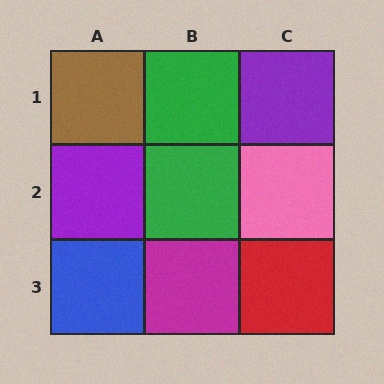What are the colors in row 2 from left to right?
Purple, green, pink.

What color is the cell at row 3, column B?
Magenta.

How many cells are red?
1 cell is red.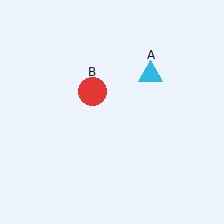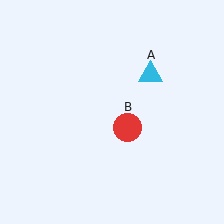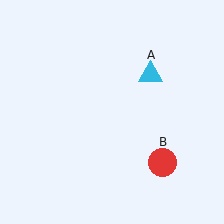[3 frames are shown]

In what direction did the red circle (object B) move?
The red circle (object B) moved down and to the right.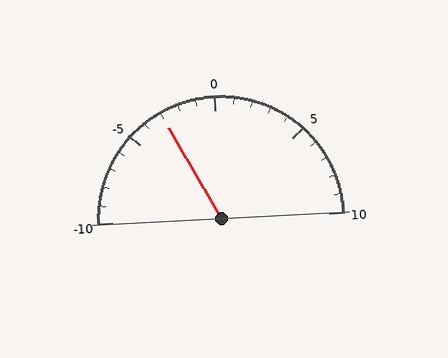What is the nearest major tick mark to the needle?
The nearest major tick mark is -5.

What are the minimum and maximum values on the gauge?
The gauge ranges from -10 to 10.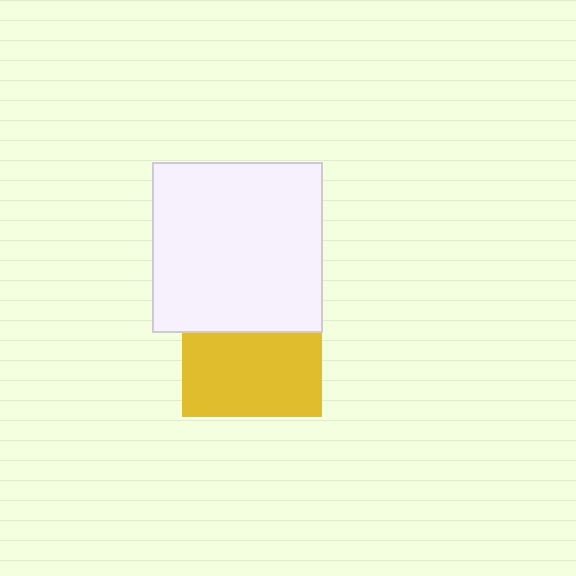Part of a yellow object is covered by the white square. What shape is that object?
It is a square.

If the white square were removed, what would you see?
You would see the complete yellow square.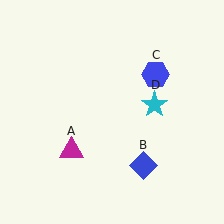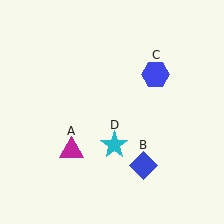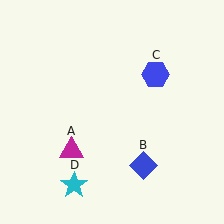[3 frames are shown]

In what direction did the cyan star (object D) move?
The cyan star (object D) moved down and to the left.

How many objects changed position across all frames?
1 object changed position: cyan star (object D).